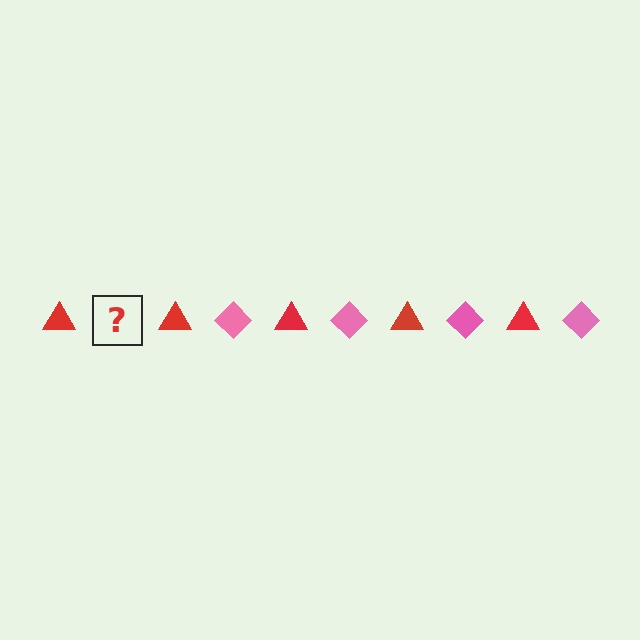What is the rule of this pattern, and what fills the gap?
The rule is that the pattern alternates between red triangle and pink diamond. The gap should be filled with a pink diamond.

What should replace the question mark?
The question mark should be replaced with a pink diamond.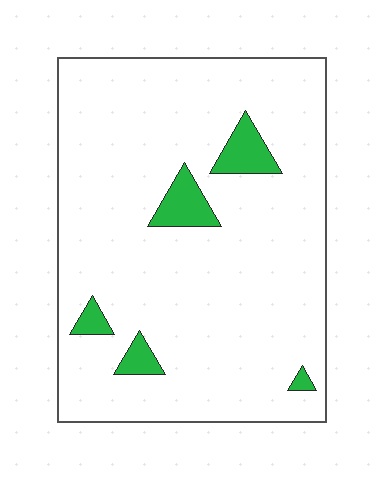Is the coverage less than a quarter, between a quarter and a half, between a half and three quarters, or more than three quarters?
Less than a quarter.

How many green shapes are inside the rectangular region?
5.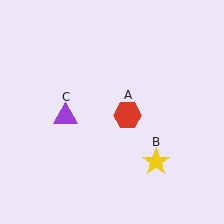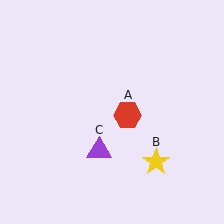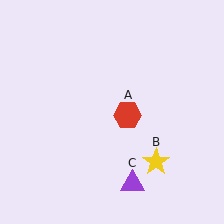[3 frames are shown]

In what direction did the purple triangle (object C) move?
The purple triangle (object C) moved down and to the right.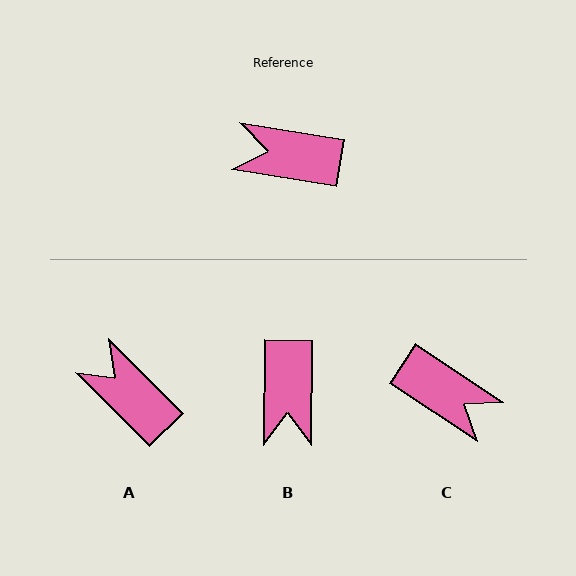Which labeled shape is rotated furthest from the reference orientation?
C, about 156 degrees away.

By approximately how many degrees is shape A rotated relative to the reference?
Approximately 36 degrees clockwise.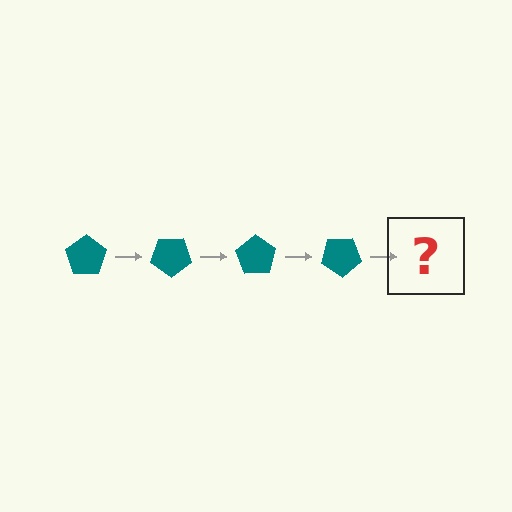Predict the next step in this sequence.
The next step is a teal pentagon rotated 140 degrees.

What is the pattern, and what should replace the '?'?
The pattern is that the pentagon rotates 35 degrees each step. The '?' should be a teal pentagon rotated 140 degrees.